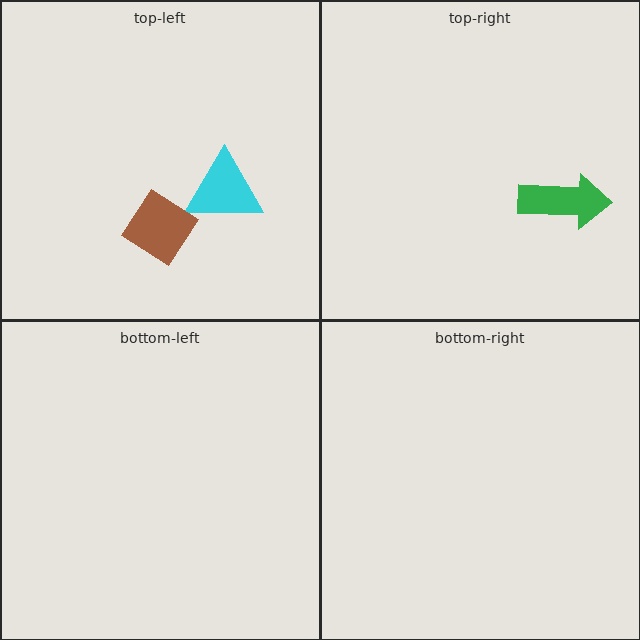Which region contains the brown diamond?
The top-left region.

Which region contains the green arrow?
The top-right region.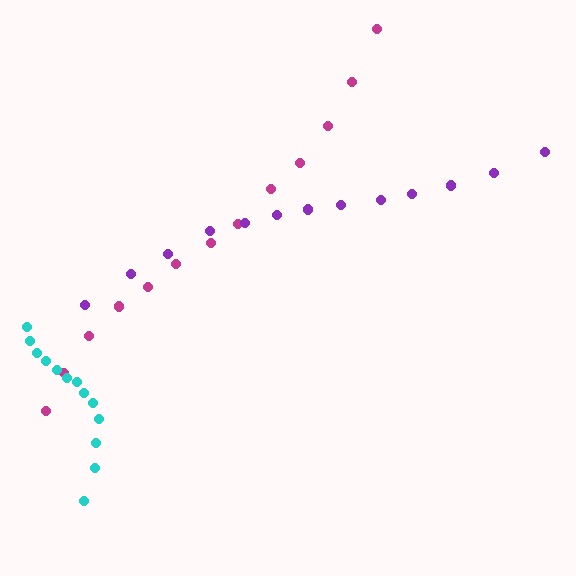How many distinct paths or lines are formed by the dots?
There are 3 distinct paths.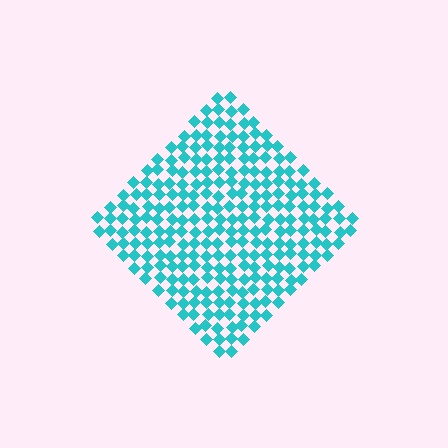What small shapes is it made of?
It is made of small diamonds.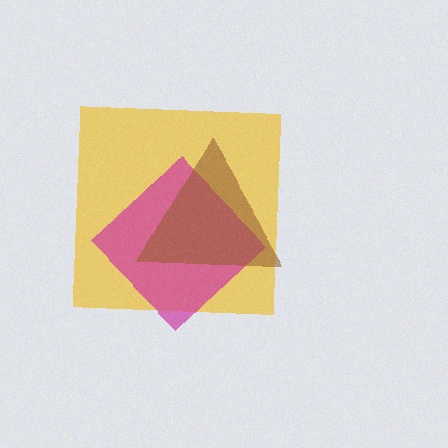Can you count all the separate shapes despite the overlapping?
Yes, there are 3 separate shapes.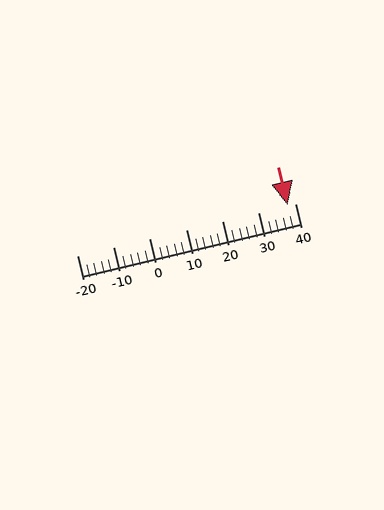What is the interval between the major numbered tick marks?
The major tick marks are spaced 10 units apart.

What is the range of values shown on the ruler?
The ruler shows values from -20 to 40.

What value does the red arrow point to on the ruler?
The red arrow points to approximately 38.